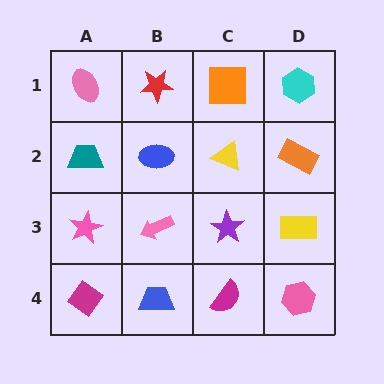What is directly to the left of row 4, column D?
A magenta semicircle.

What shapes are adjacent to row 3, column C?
A yellow triangle (row 2, column C), a magenta semicircle (row 4, column C), a pink arrow (row 3, column B), a yellow rectangle (row 3, column D).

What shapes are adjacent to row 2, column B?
A red star (row 1, column B), a pink arrow (row 3, column B), a teal trapezoid (row 2, column A), a yellow triangle (row 2, column C).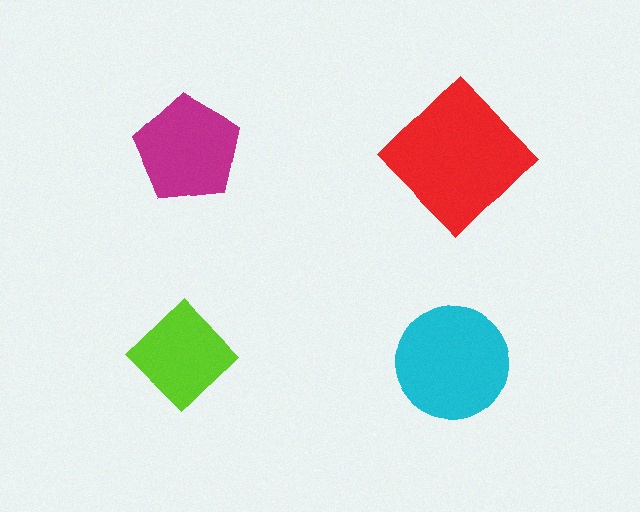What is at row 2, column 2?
A cyan circle.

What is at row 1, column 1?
A magenta pentagon.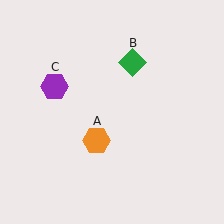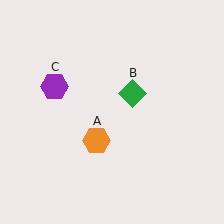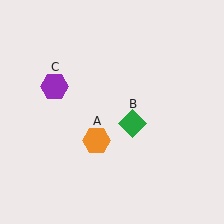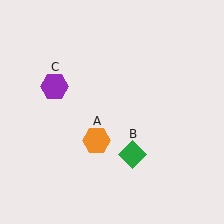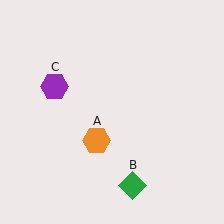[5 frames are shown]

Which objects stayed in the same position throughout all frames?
Orange hexagon (object A) and purple hexagon (object C) remained stationary.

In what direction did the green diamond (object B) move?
The green diamond (object B) moved down.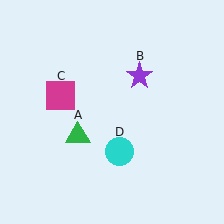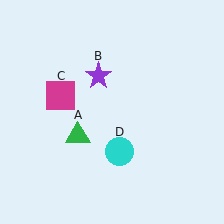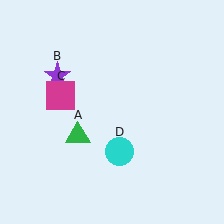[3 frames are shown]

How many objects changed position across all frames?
1 object changed position: purple star (object B).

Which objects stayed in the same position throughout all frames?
Green triangle (object A) and magenta square (object C) and cyan circle (object D) remained stationary.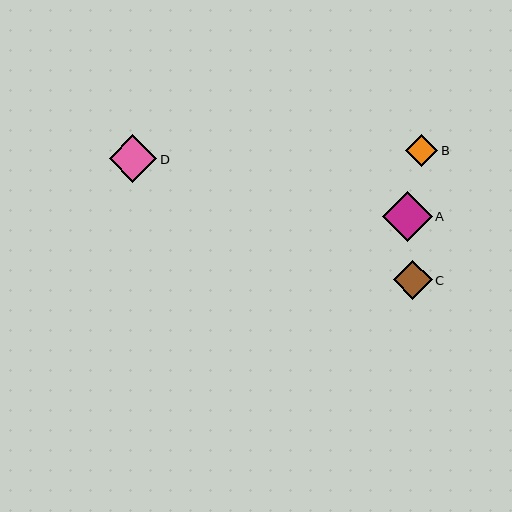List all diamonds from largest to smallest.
From largest to smallest: A, D, C, B.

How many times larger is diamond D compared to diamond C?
Diamond D is approximately 1.2 times the size of diamond C.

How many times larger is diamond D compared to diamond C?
Diamond D is approximately 1.2 times the size of diamond C.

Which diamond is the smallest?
Diamond B is the smallest with a size of approximately 32 pixels.